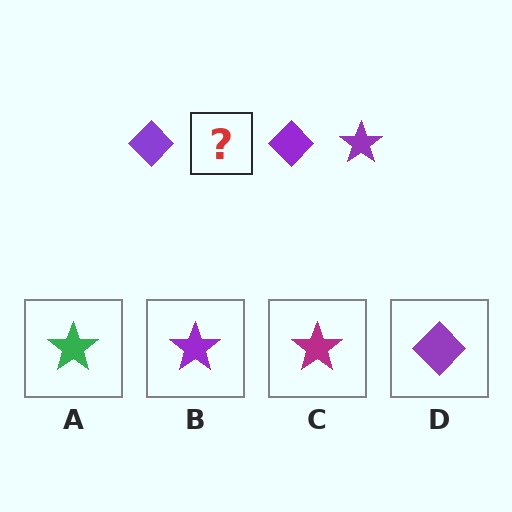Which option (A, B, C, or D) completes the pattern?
B.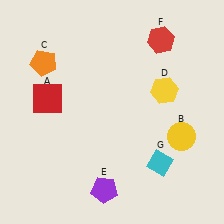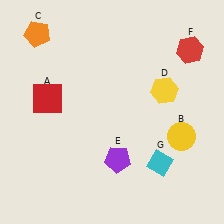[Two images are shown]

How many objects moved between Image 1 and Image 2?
3 objects moved between the two images.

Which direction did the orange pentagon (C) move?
The orange pentagon (C) moved up.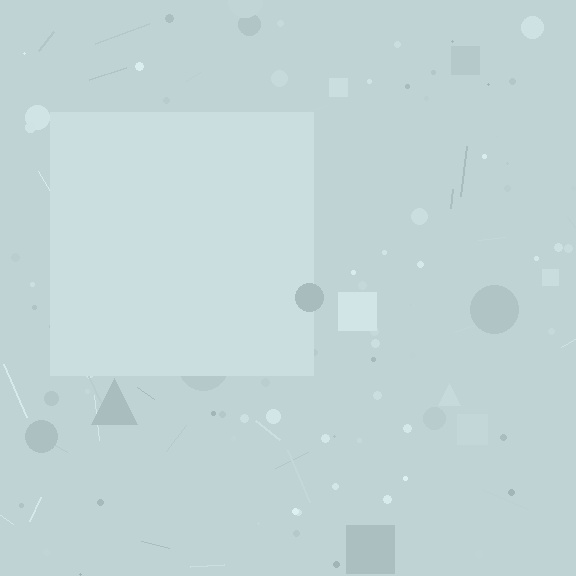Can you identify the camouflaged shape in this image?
The camouflaged shape is a square.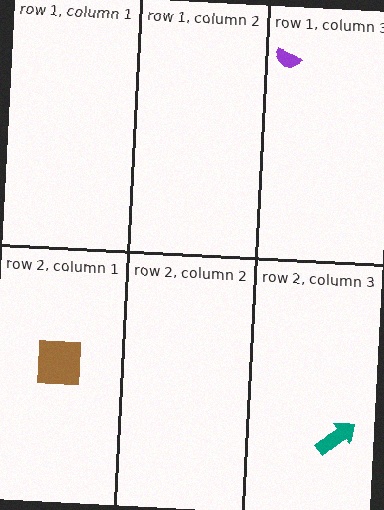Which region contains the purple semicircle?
The row 1, column 3 region.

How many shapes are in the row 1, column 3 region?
1.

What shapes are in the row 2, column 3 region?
The teal arrow.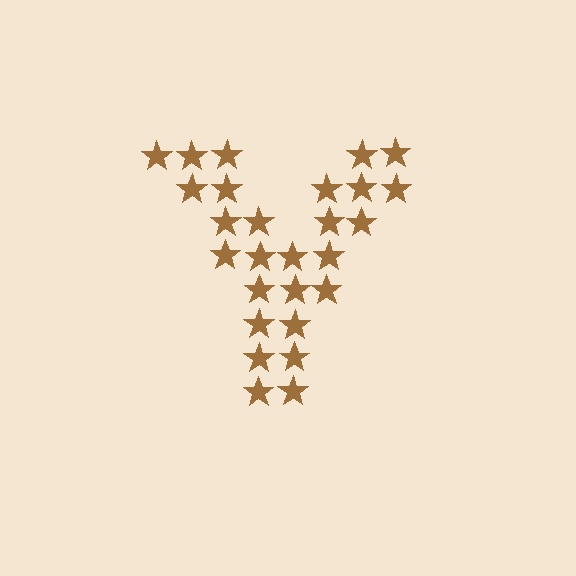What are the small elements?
The small elements are stars.